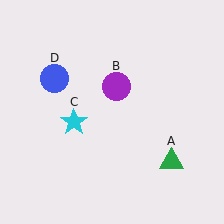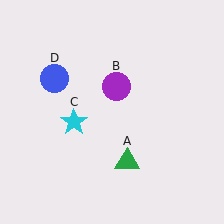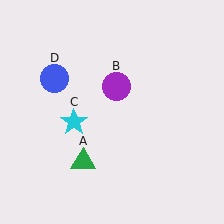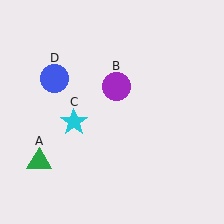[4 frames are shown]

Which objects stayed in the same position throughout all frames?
Purple circle (object B) and cyan star (object C) and blue circle (object D) remained stationary.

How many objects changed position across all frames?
1 object changed position: green triangle (object A).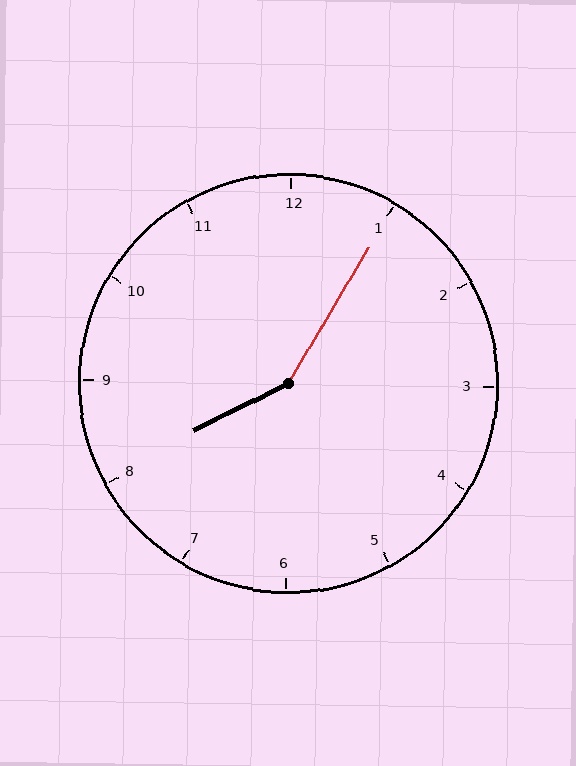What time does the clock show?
8:05.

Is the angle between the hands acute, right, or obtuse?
It is obtuse.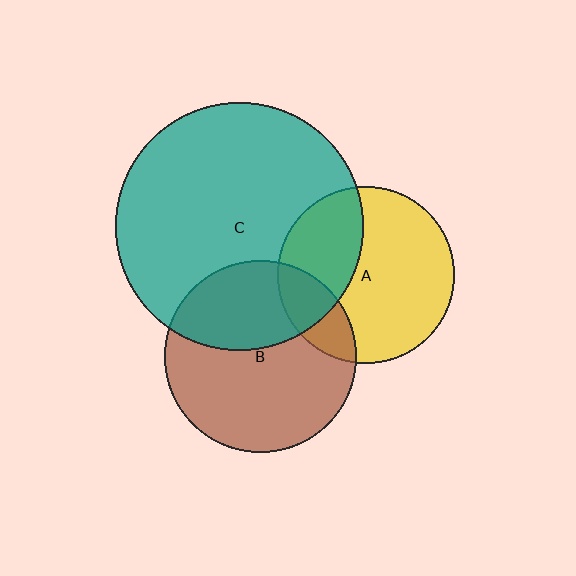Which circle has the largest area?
Circle C (teal).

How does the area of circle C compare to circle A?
Approximately 2.0 times.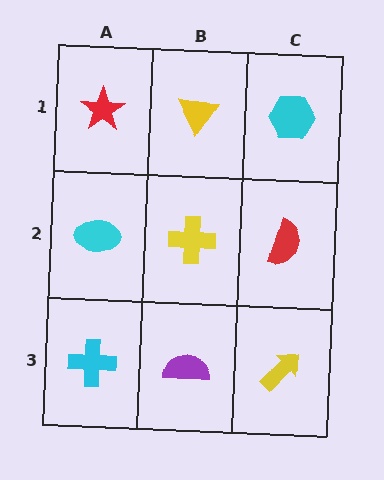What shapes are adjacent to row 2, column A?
A red star (row 1, column A), a cyan cross (row 3, column A), a yellow cross (row 2, column B).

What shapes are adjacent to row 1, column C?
A red semicircle (row 2, column C), a yellow triangle (row 1, column B).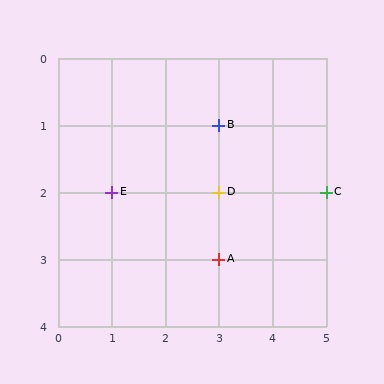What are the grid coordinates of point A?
Point A is at grid coordinates (3, 3).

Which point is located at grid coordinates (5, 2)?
Point C is at (5, 2).